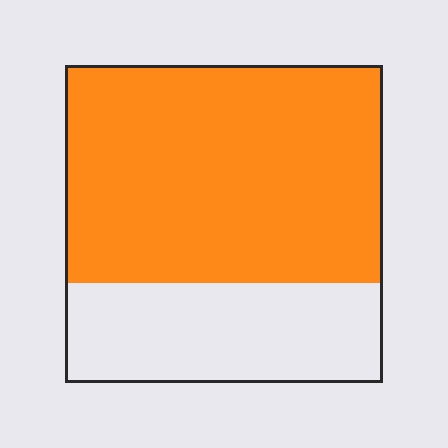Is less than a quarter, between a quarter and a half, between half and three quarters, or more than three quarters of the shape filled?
Between half and three quarters.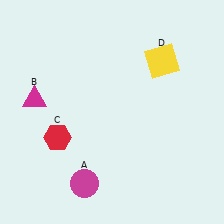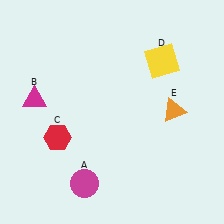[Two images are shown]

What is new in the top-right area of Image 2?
An orange triangle (E) was added in the top-right area of Image 2.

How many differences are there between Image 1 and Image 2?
There is 1 difference between the two images.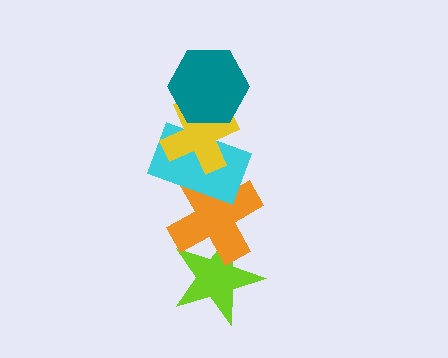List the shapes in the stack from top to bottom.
From top to bottom: the teal hexagon, the yellow cross, the cyan rectangle, the orange cross, the lime star.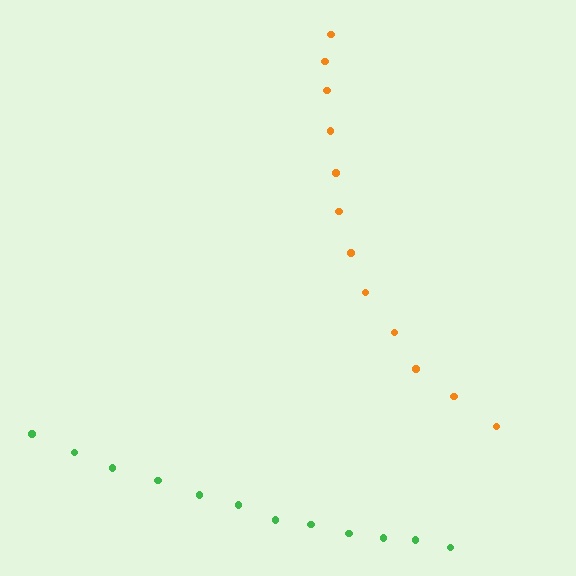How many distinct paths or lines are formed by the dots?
There are 2 distinct paths.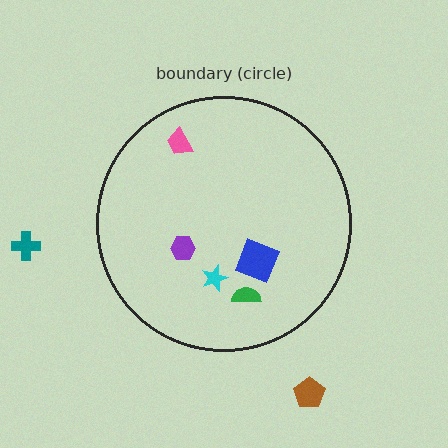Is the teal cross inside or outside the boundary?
Outside.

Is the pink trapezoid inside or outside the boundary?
Inside.